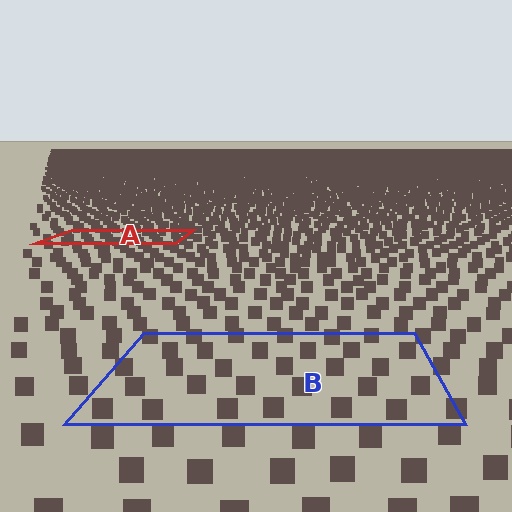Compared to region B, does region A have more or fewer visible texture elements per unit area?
Region A has more texture elements per unit area — they are packed more densely because it is farther away.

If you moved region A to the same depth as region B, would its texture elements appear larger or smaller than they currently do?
They would appear larger. At a closer depth, the same texture elements are projected at a bigger on-screen size.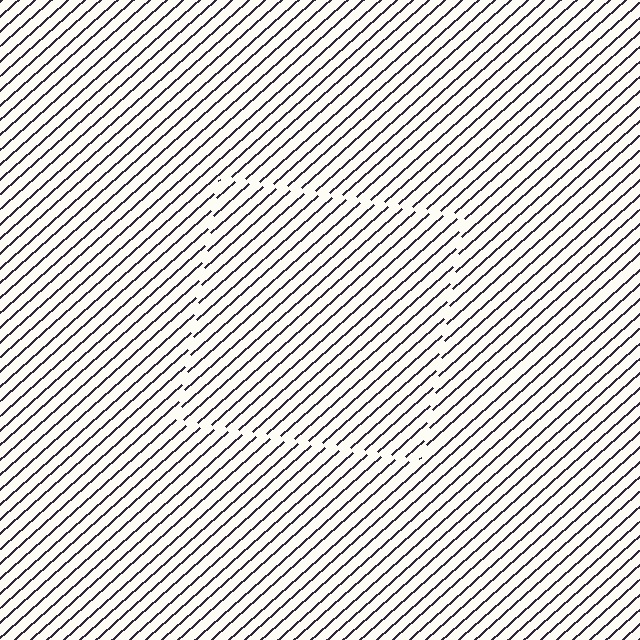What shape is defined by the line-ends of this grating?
An illusory square. The interior of the shape contains the same grating, shifted by half a period — the contour is defined by the phase discontinuity where line-ends from the inner and outer gratings abut.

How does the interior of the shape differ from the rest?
The interior of the shape contains the same grating, shifted by half a period — the contour is defined by the phase discontinuity where line-ends from the inner and outer gratings abut.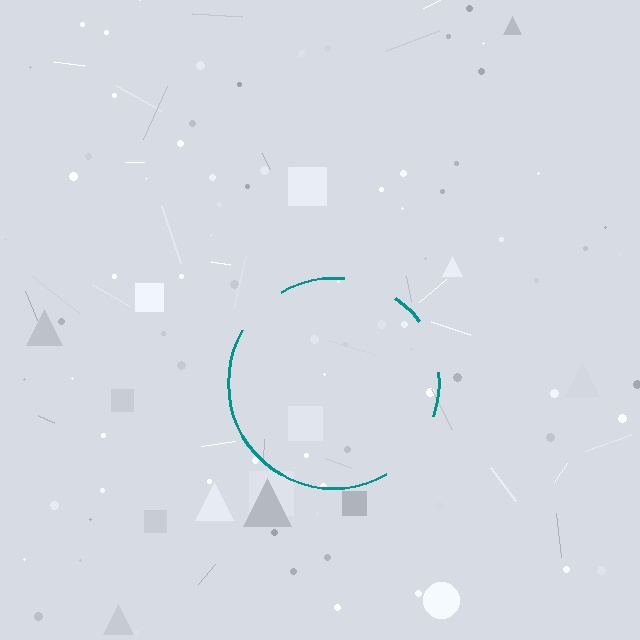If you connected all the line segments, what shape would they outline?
They would outline a circle.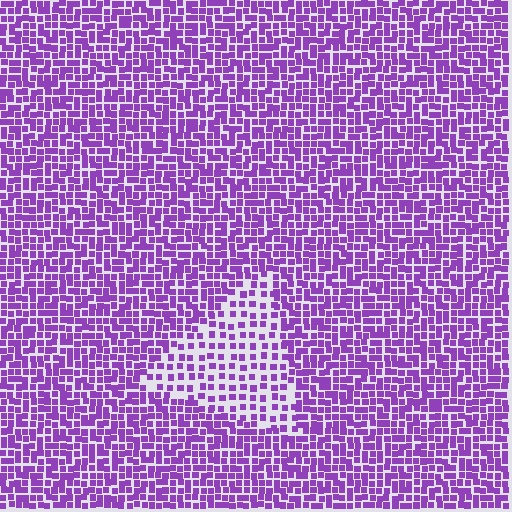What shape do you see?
I see a triangle.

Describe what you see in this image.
The image contains small purple elements arranged at two different densities. A triangle-shaped region is visible where the elements are less densely packed than the surrounding area.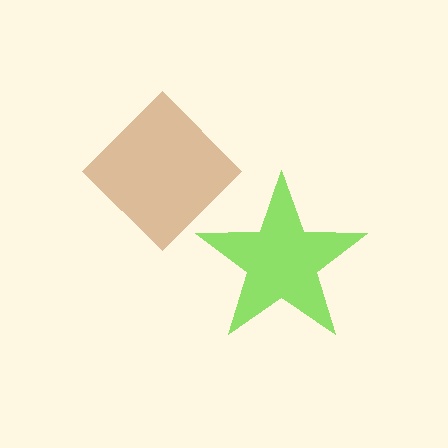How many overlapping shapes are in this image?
There are 2 overlapping shapes in the image.